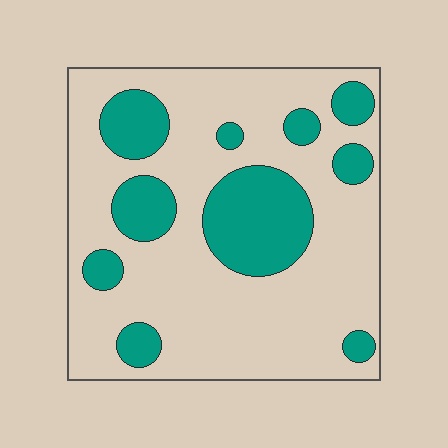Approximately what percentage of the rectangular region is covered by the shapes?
Approximately 25%.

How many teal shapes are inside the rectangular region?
10.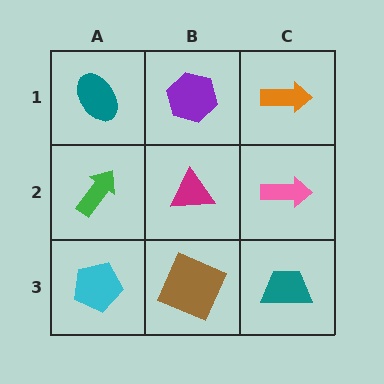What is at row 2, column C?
A pink arrow.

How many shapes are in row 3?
3 shapes.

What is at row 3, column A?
A cyan pentagon.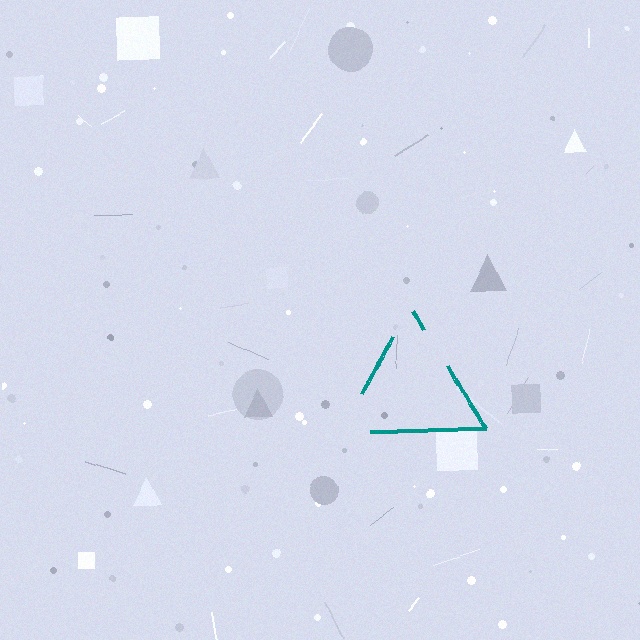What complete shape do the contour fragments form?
The contour fragments form a triangle.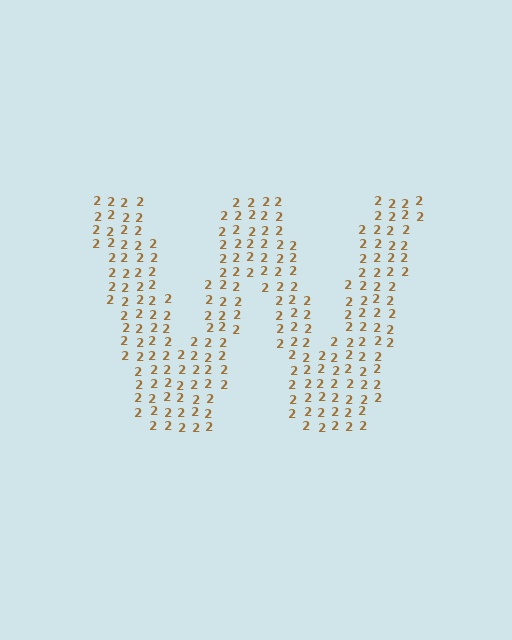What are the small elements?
The small elements are digit 2's.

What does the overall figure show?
The overall figure shows the letter W.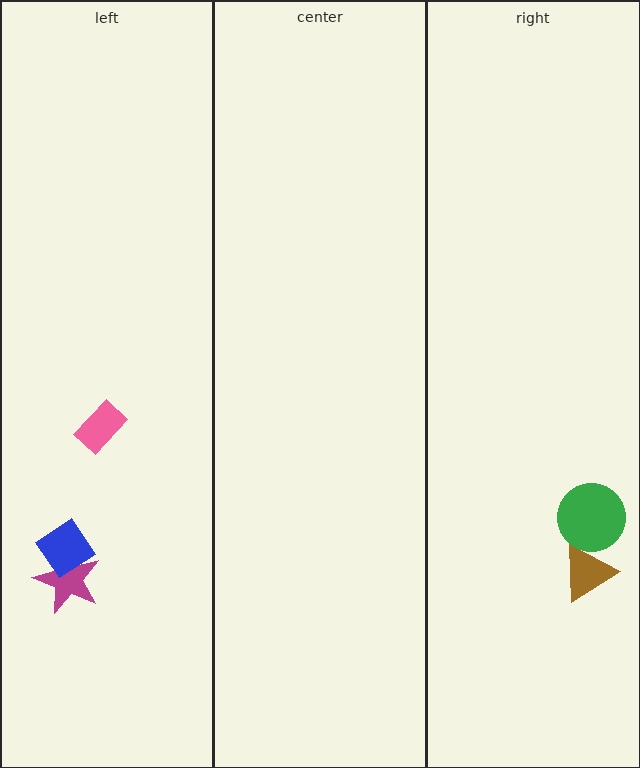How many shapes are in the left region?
3.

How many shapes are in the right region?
2.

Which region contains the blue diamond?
The left region.